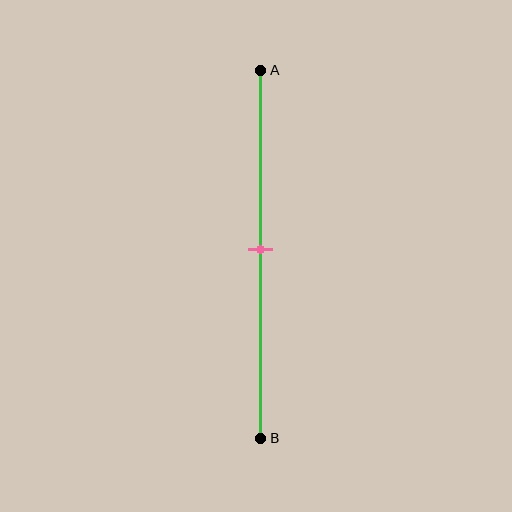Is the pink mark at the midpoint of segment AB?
Yes, the mark is approximately at the midpoint.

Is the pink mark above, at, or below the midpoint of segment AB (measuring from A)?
The pink mark is approximately at the midpoint of segment AB.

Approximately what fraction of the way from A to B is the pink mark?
The pink mark is approximately 50% of the way from A to B.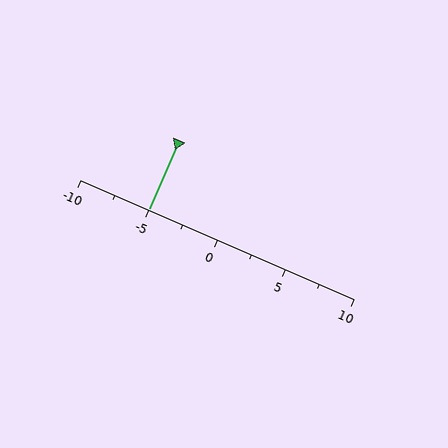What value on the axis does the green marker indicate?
The marker indicates approximately -5.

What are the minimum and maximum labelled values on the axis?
The axis runs from -10 to 10.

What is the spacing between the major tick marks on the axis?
The major ticks are spaced 5 apart.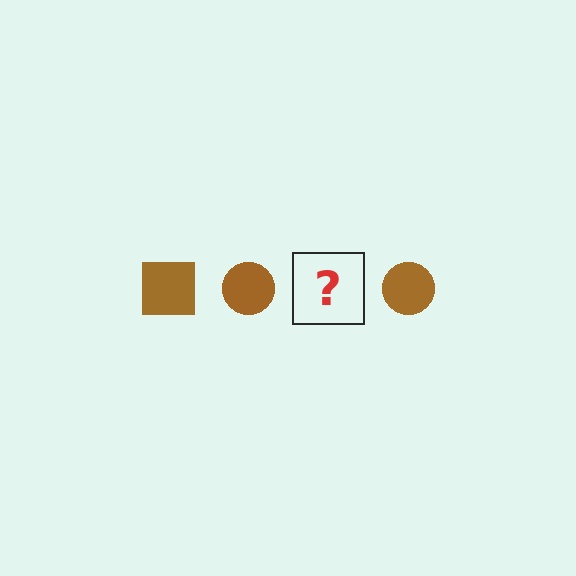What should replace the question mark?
The question mark should be replaced with a brown square.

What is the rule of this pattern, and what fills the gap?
The rule is that the pattern cycles through square, circle shapes in brown. The gap should be filled with a brown square.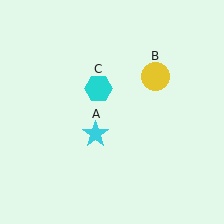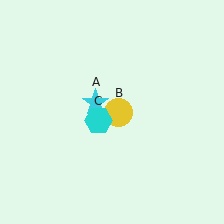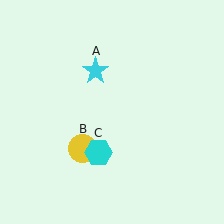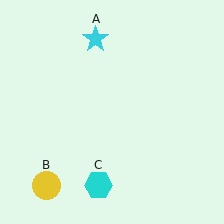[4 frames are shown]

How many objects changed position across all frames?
3 objects changed position: cyan star (object A), yellow circle (object B), cyan hexagon (object C).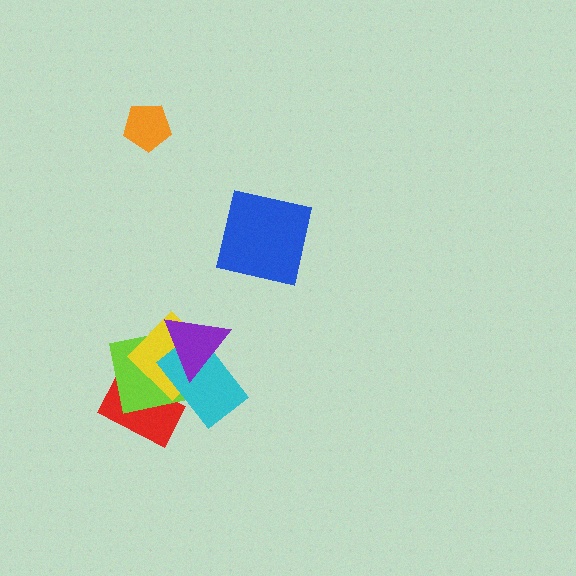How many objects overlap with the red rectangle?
3 objects overlap with the red rectangle.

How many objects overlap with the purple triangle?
3 objects overlap with the purple triangle.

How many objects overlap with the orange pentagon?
0 objects overlap with the orange pentagon.